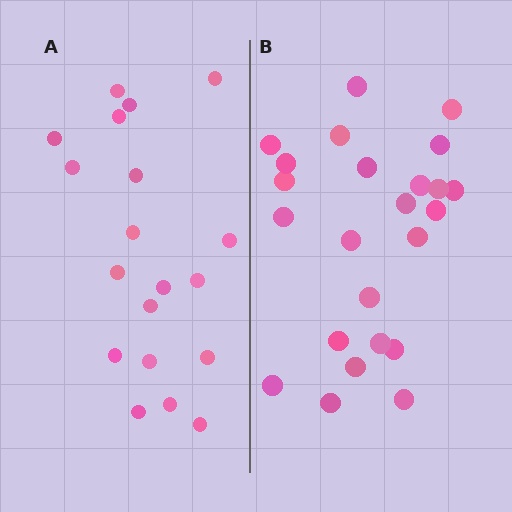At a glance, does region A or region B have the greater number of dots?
Region B (the right region) has more dots.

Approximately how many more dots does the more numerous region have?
Region B has about 5 more dots than region A.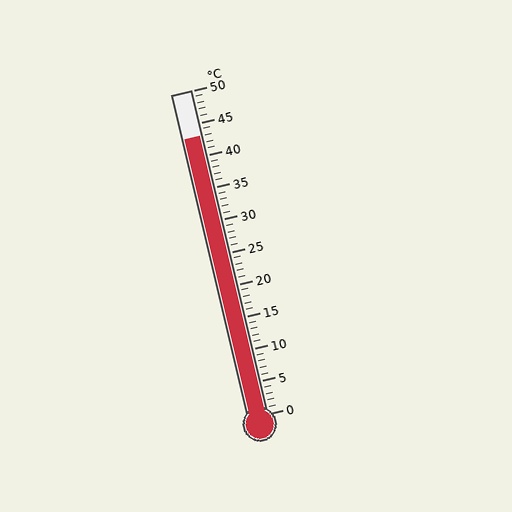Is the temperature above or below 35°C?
The temperature is above 35°C.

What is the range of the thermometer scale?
The thermometer scale ranges from 0°C to 50°C.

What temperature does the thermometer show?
The thermometer shows approximately 43°C.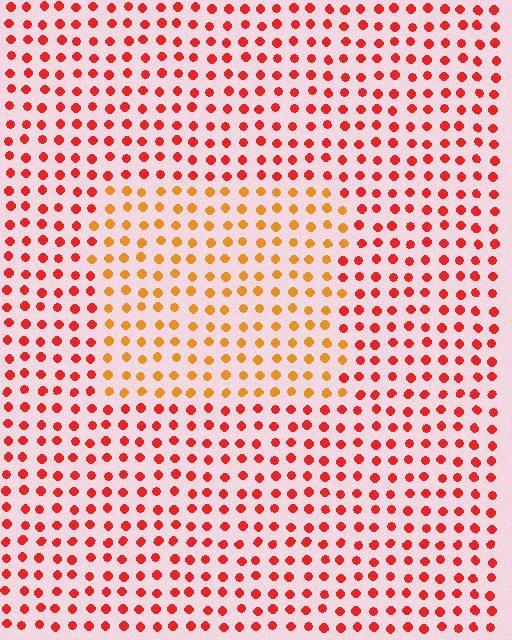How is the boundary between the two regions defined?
The boundary is defined purely by a slight shift in hue (about 34 degrees). Spacing, size, and orientation are identical on both sides.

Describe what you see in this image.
The image is filled with small red elements in a uniform arrangement. A rectangle-shaped region is visible where the elements are tinted to a slightly different hue, forming a subtle color boundary.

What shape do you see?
I see a rectangle.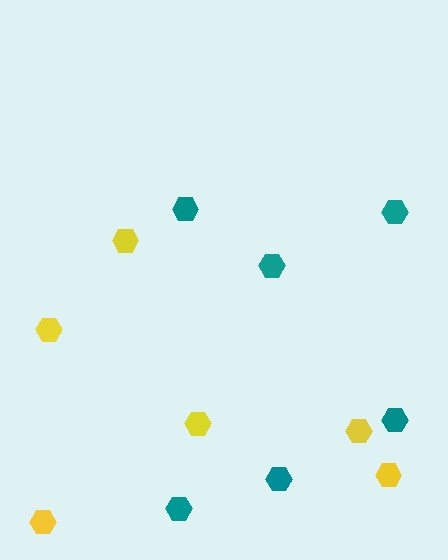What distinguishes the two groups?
There are 2 groups: one group of yellow hexagons (6) and one group of teal hexagons (6).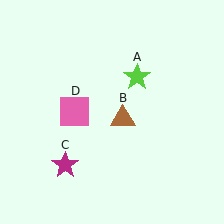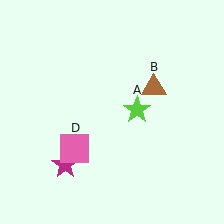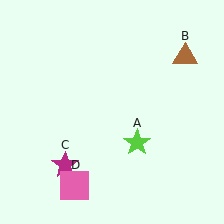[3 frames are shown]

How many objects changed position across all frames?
3 objects changed position: lime star (object A), brown triangle (object B), pink square (object D).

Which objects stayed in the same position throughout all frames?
Magenta star (object C) remained stationary.